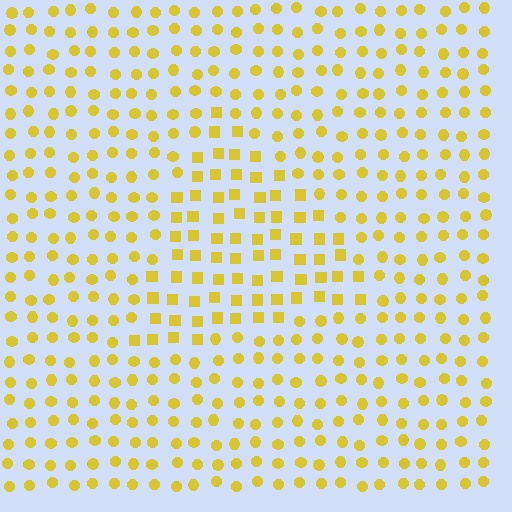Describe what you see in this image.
The image is filled with small yellow elements arranged in a uniform grid. A triangle-shaped region contains squares, while the surrounding area contains circles. The boundary is defined purely by the change in element shape.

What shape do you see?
I see a triangle.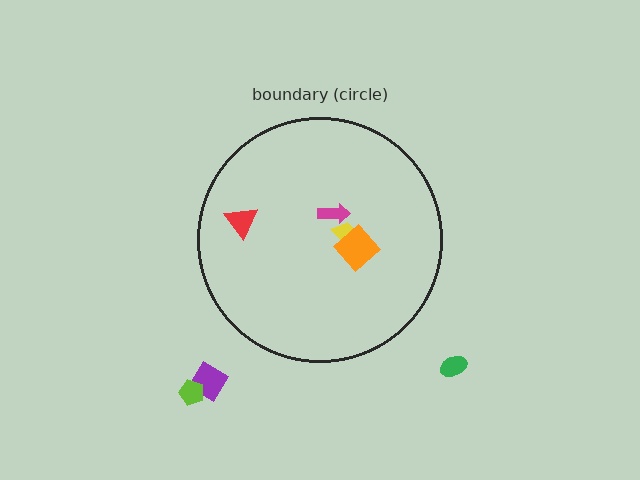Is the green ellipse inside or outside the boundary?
Outside.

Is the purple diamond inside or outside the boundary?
Outside.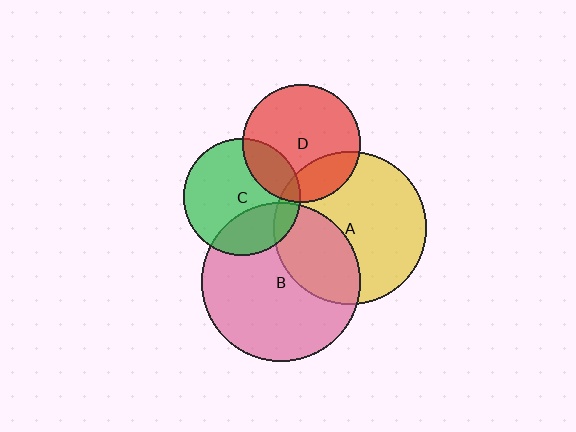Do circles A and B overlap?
Yes.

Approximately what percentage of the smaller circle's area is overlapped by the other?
Approximately 35%.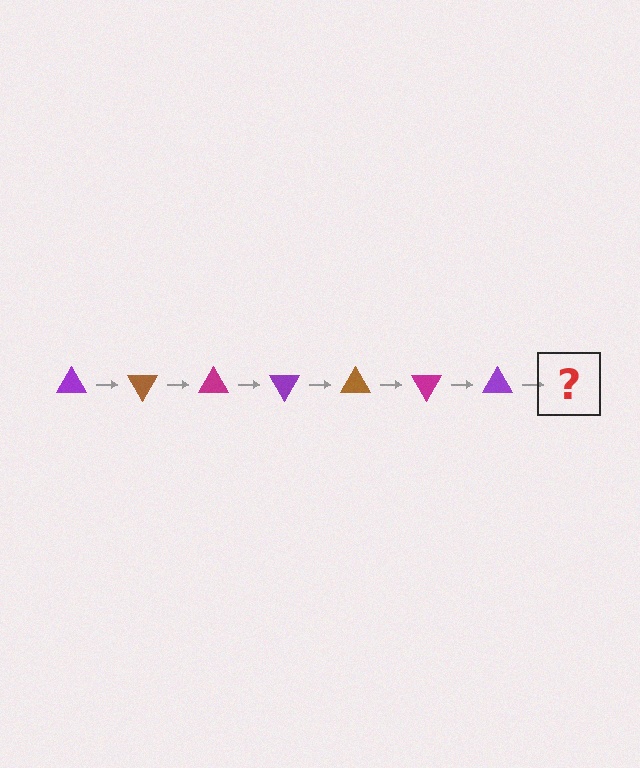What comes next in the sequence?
The next element should be a brown triangle, rotated 420 degrees from the start.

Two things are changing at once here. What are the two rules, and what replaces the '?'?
The two rules are that it rotates 60 degrees each step and the color cycles through purple, brown, and magenta. The '?' should be a brown triangle, rotated 420 degrees from the start.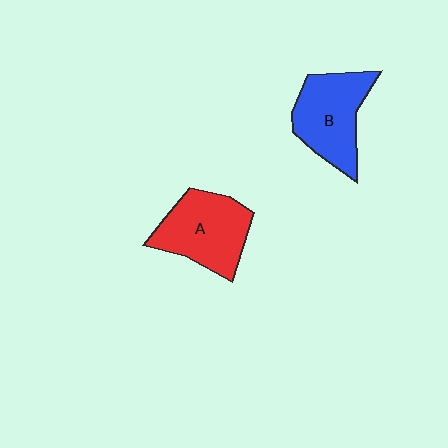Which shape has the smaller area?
Shape B (blue).